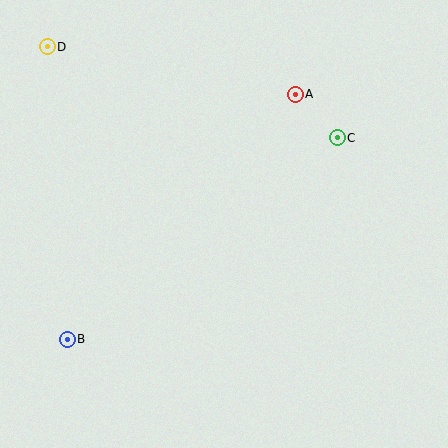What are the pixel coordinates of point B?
Point B is at (67, 339).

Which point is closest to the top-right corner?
Point C is closest to the top-right corner.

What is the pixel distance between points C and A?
The distance between C and A is 60 pixels.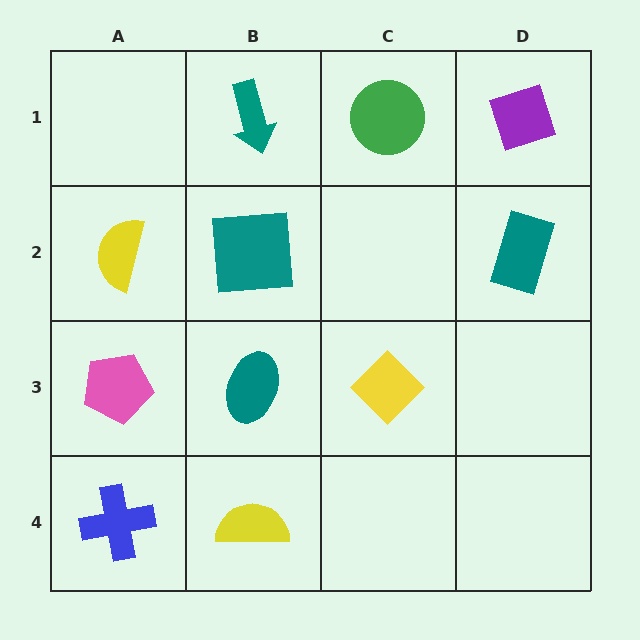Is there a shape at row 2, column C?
No, that cell is empty.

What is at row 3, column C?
A yellow diamond.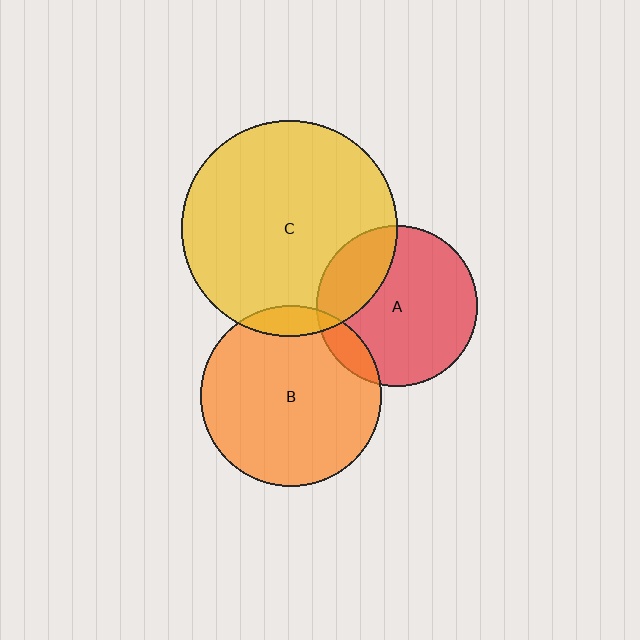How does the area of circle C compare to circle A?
Approximately 1.8 times.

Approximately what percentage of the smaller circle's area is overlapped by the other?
Approximately 25%.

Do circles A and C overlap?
Yes.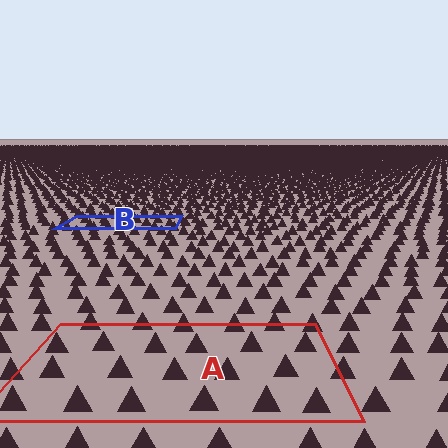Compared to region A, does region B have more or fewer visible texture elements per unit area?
Region B has more texture elements per unit area — they are packed more densely because it is farther away.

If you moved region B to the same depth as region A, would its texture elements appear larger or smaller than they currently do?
They would appear larger. At a closer depth, the same texture elements are projected at a bigger on-screen size.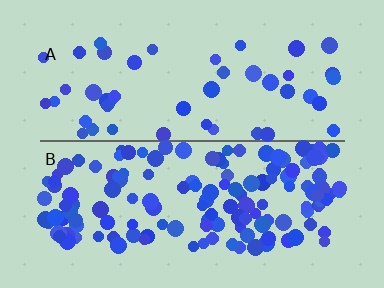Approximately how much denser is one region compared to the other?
Approximately 3.2× — region B over region A.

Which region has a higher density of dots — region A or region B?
B (the bottom).